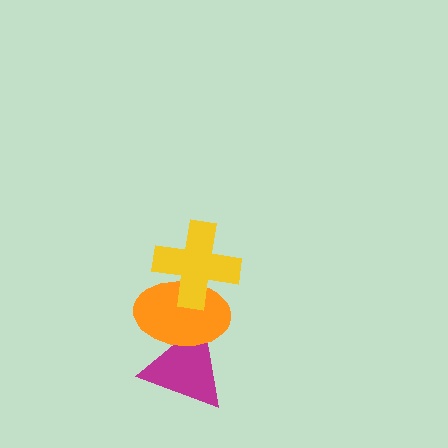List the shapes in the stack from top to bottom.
From top to bottom: the yellow cross, the orange ellipse, the magenta triangle.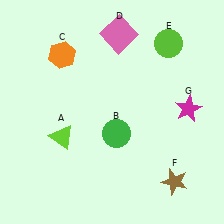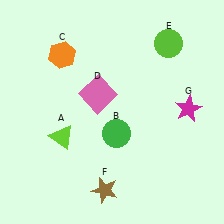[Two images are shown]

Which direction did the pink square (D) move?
The pink square (D) moved down.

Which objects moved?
The objects that moved are: the pink square (D), the brown star (F).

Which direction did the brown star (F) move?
The brown star (F) moved left.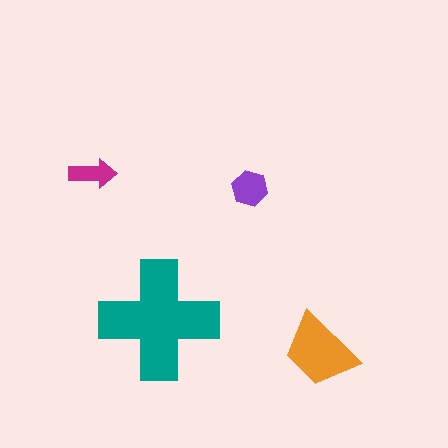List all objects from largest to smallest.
The teal cross, the orange trapezoid, the purple hexagon, the magenta arrow.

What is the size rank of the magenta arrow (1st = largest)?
4th.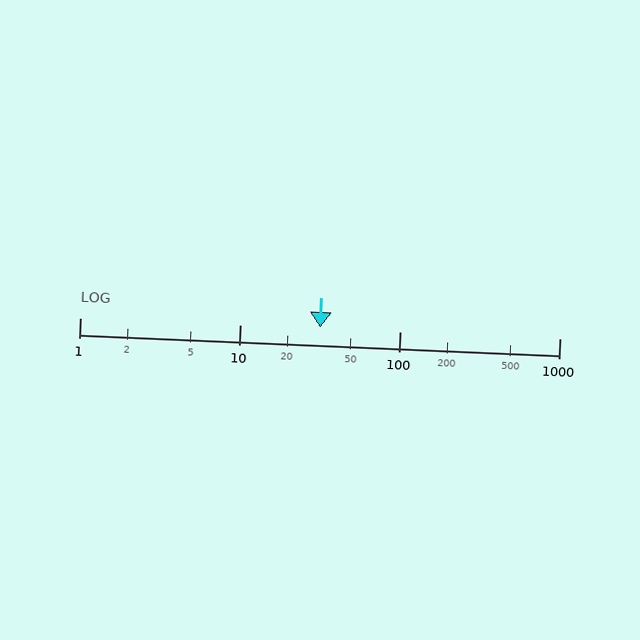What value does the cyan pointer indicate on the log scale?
The pointer indicates approximately 32.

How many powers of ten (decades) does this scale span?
The scale spans 3 decades, from 1 to 1000.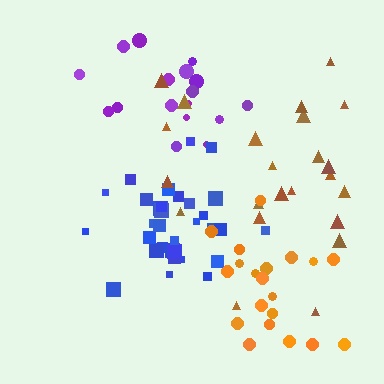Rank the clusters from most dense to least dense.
blue, orange, brown, purple.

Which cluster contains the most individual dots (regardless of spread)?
Blue (32).